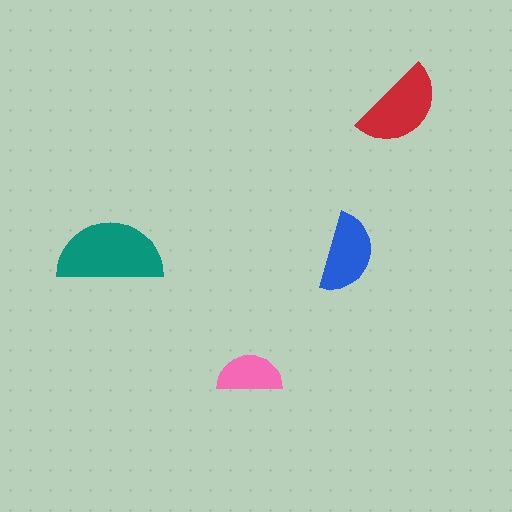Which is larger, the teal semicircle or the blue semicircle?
The teal one.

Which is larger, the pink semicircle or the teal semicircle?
The teal one.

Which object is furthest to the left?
The teal semicircle is leftmost.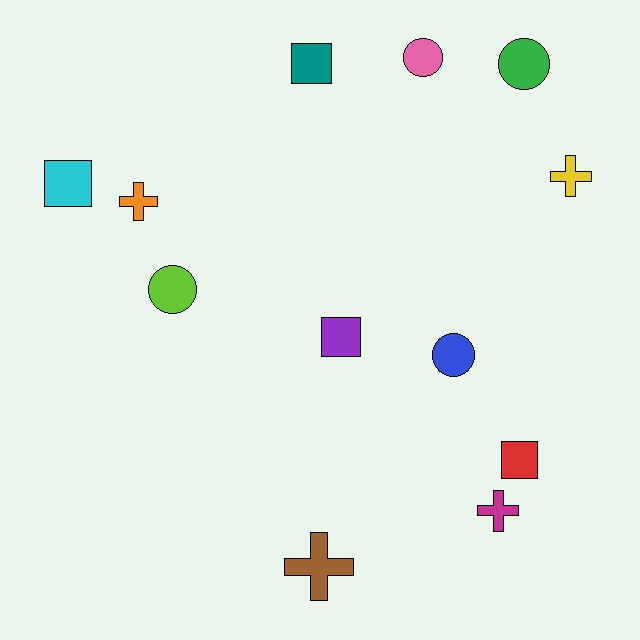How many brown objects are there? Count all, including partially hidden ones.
There is 1 brown object.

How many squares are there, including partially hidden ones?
There are 4 squares.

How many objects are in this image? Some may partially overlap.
There are 12 objects.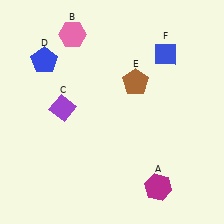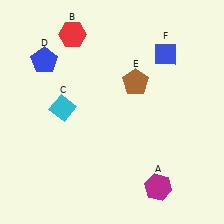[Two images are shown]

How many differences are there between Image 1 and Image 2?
There are 2 differences between the two images.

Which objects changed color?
B changed from pink to red. C changed from purple to cyan.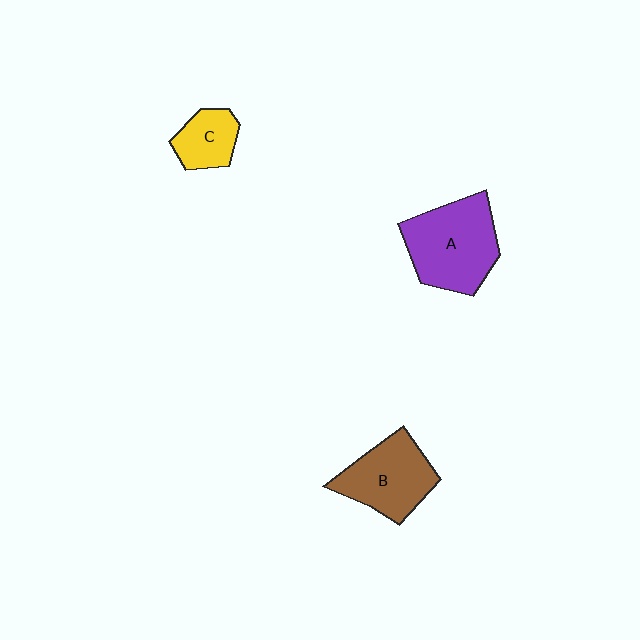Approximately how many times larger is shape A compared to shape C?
Approximately 2.2 times.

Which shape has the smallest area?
Shape C (yellow).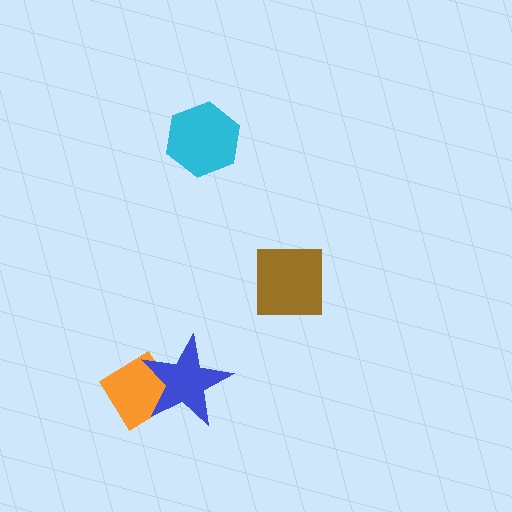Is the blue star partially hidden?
No, no other shape covers it.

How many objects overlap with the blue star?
1 object overlaps with the blue star.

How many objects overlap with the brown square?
0 objects overlap with the brown square.